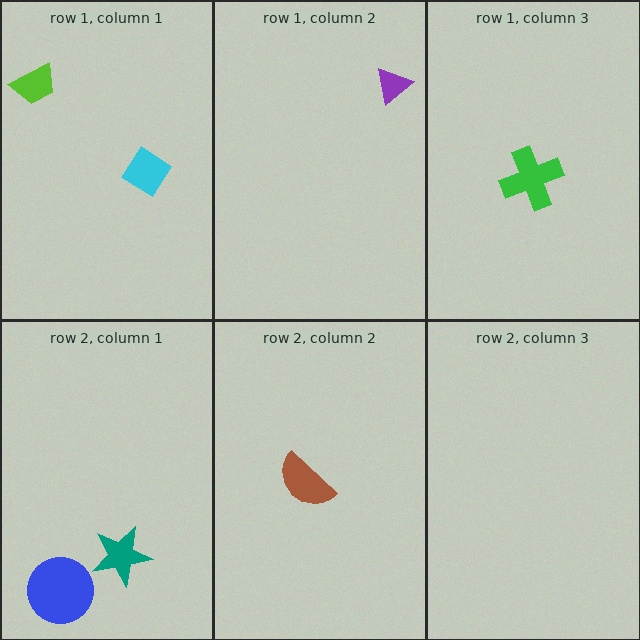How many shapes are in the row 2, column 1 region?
2.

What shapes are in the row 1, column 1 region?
The lime trapezoid, the cyan diamond.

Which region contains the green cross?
The row 1, column 3 region.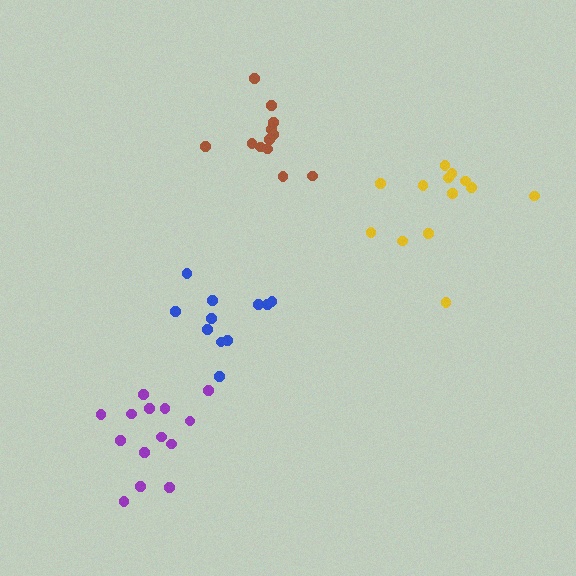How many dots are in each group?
Group 1: 13 dots, Group 2: 11 dots, Group 3: 14 dots, Group 4: 12 dots (50 total).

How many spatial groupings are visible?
There are 4 spatial groupings.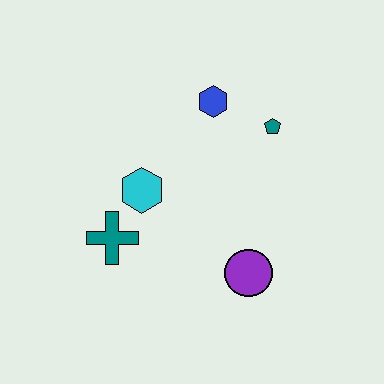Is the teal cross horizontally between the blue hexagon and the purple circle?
No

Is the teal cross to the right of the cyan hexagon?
No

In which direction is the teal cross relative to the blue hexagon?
The teal cross is below the blue hexagon.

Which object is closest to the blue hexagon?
The teal pentagon is closest to the blue hexagon.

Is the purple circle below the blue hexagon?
Yes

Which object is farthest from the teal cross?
The teal pentagon is farthest from the teal cross.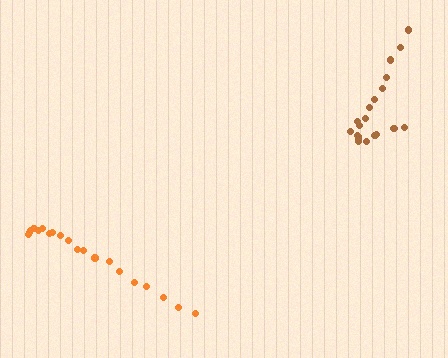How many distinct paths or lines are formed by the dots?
There are 2 distinct paths.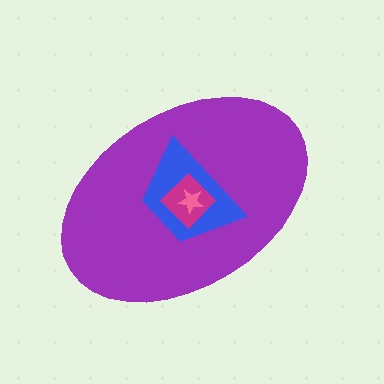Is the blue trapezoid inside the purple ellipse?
Yes.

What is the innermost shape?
The pink star.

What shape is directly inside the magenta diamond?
The pink star.